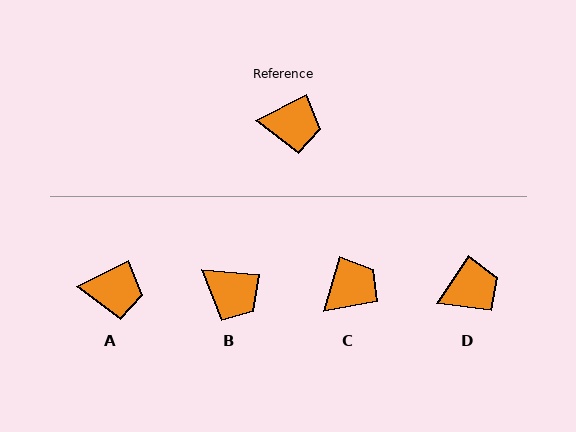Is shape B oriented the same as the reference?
No, it is off by about 31 degrees.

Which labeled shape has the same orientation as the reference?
A.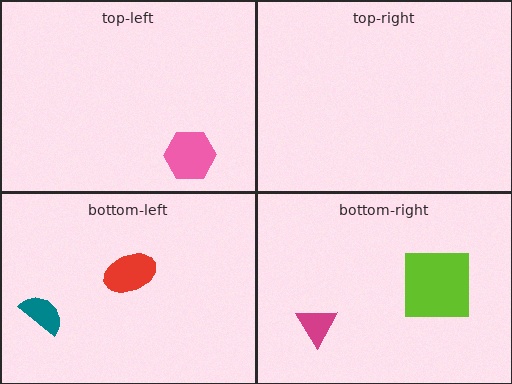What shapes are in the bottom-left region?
The red ellipse, the teal semicircle.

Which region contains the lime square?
The bottom-right region.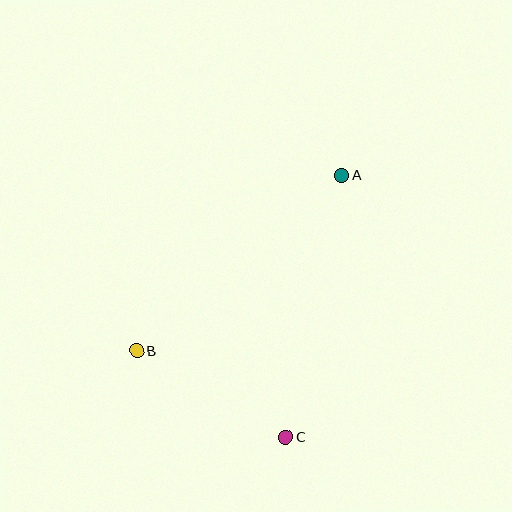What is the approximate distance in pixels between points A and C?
The distance between A and C is approximately 267 pixels.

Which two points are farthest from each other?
Points A and B are farthest from each other.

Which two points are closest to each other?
Points B and C are closest to each other.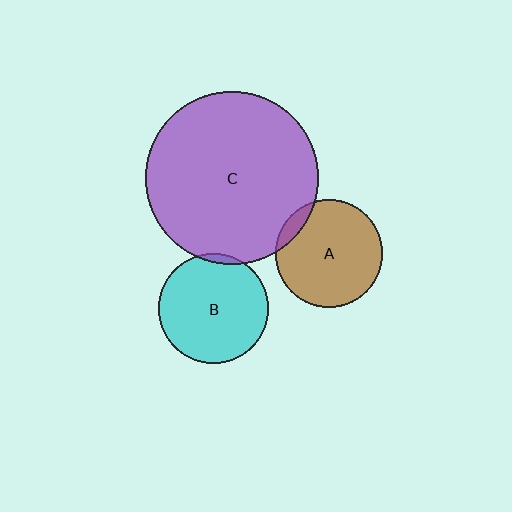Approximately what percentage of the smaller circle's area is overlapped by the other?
Approximately 5%.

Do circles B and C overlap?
Yes.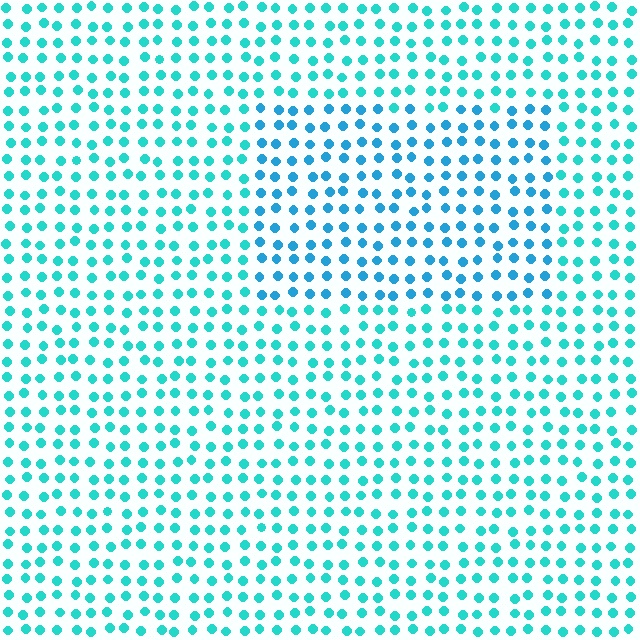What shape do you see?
I see a rectangle.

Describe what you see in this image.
The image is filled with small cyan elements in a uniform arrangement. A rectangle-shaped region is visible where the elements are tinted to a slightly different hue, forming a subtle color boundary.